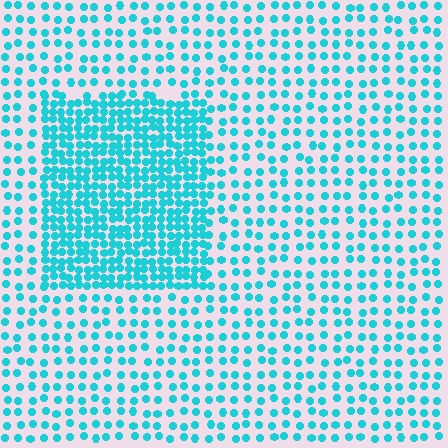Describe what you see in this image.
The image contains small cyan elements arranged at two different densities. A rectangle-shaped region is visible where the elements are more densely packed than the surrounding area.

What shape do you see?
I see a rectangle.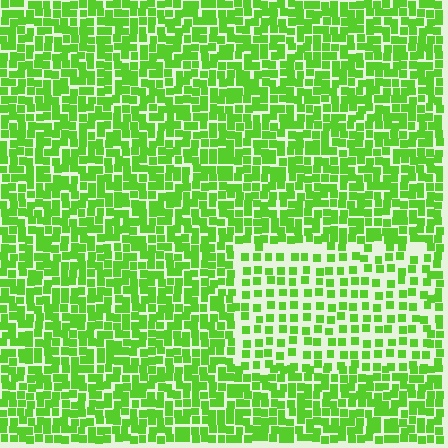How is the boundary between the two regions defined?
The boundary is defined by a change in element density (approximately 1.9x ratio). All elements are the same color, size, and shape.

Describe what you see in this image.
The image contains small lime elements arranged at two different densities. A rectangle-shaped region is visible where the elements are less densely packed than the surrounding area.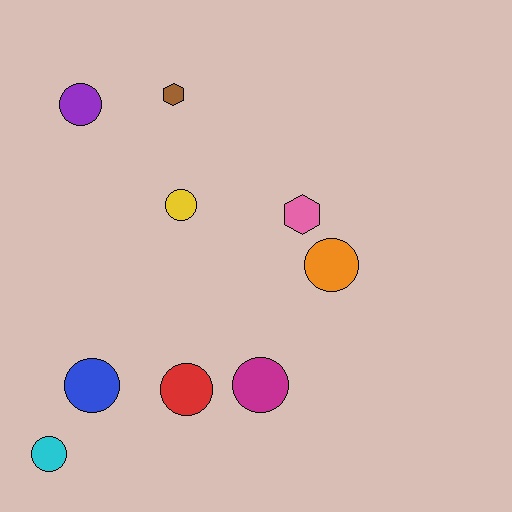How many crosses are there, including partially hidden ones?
There are no crosses.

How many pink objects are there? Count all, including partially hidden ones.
There is 1 pink object.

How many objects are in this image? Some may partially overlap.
There are 9 objects.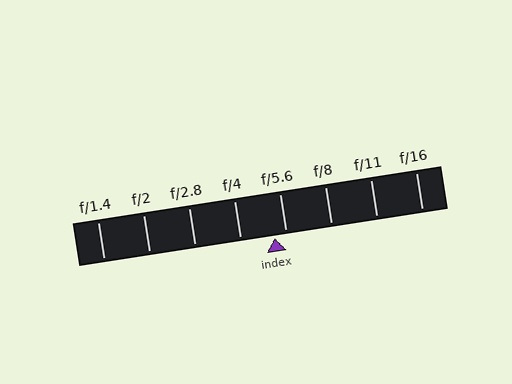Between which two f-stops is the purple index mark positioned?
The index mark is between f/4 and f/5.6.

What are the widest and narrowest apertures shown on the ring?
The widest aperture shown is f/1.4 and the narrowest is f/16.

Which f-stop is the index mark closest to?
The index mark is closest to f/5.6.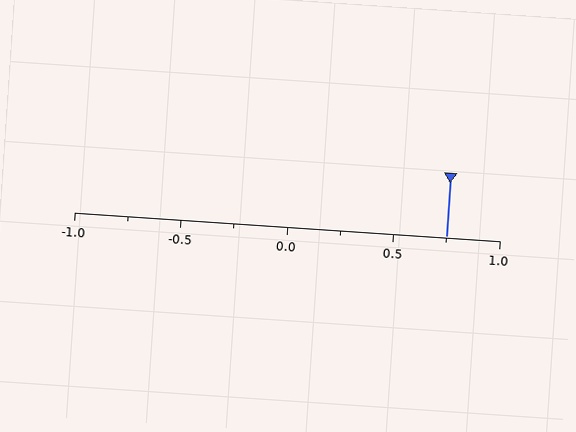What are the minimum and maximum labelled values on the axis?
The axis runs from -1.0 to 1.0.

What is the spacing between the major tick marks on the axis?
The major ticks are spaced 0.5 apart.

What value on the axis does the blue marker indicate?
The marker indicates approximately 0.75.